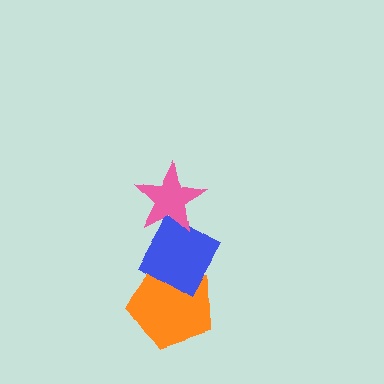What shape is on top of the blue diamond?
The pink star is on top of the blue diamond.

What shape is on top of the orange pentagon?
The blue diamond is on top of the orange pentagon.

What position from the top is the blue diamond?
The blue diamond is 2nd from the top.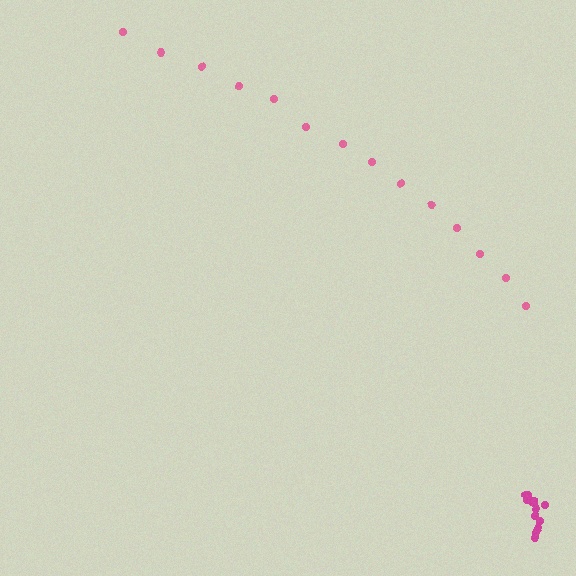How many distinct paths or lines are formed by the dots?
There are 2 distinct paths.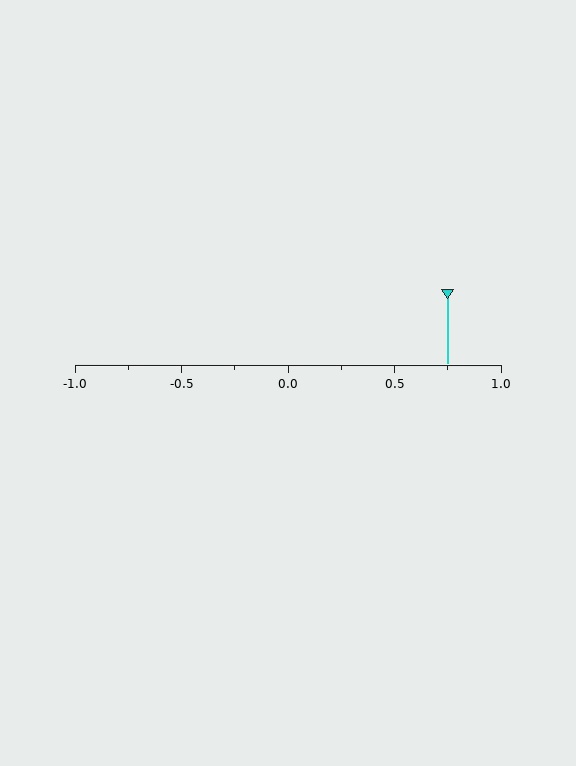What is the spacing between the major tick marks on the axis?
The major ticks are spaced 0.5 apart.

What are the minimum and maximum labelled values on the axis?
The axis runs from -1.0 to 1.0.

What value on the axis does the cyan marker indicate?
The marker indicates approximately 0.75.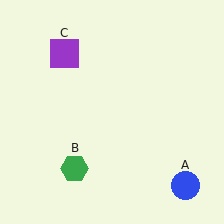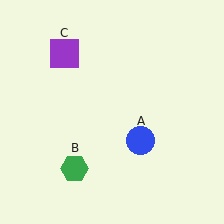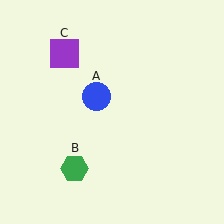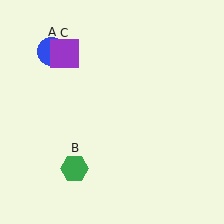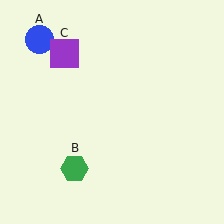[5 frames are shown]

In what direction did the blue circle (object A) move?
The blue circle (object A) moved up and to the left.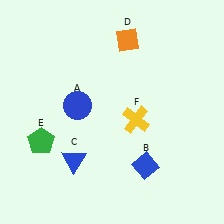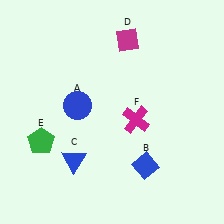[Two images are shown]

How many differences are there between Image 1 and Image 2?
There are 2 differences between the two images.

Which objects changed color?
D changed from orange to magenta. F changed from yellow to magenta.